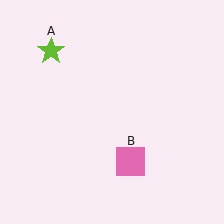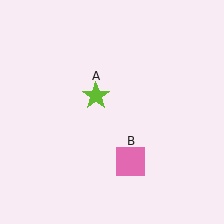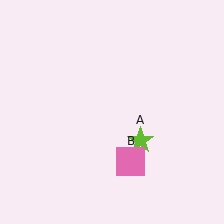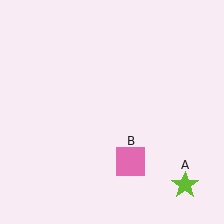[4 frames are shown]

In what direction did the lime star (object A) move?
The lime star (object A) moved down and to the right.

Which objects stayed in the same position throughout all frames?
Pink square (object B) remained stationary.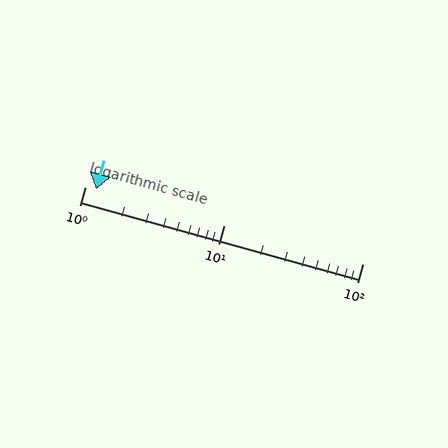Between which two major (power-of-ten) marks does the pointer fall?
The pointer is between 1 and 10.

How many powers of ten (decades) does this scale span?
The scale spans 2 decades, from 1 to 100.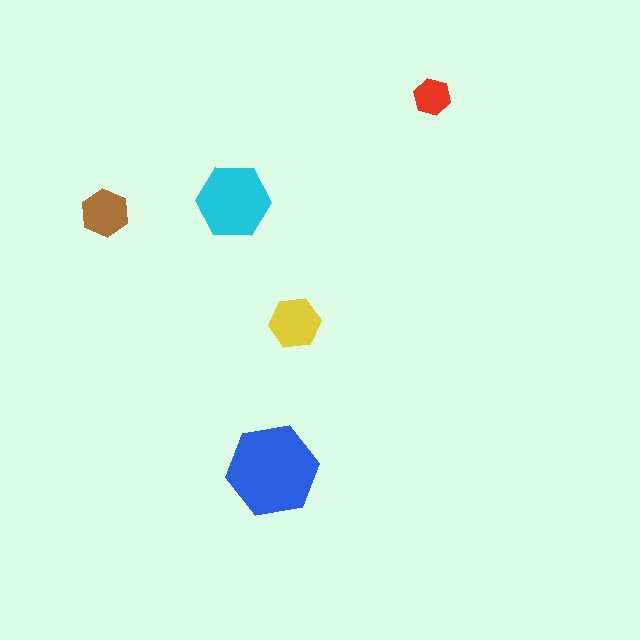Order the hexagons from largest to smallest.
the blue one, the cyan one, the yellow one, the brown one, the red one.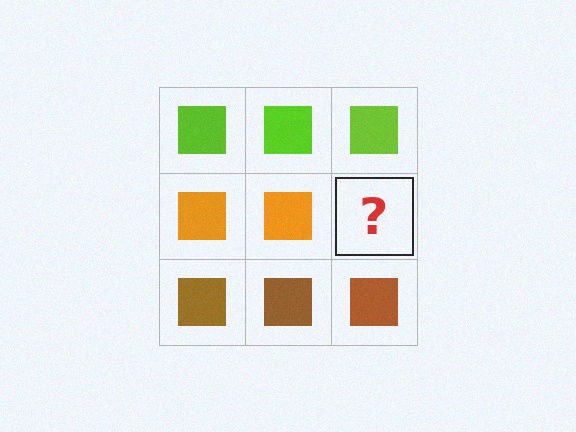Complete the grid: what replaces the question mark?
The question mark should be replaced with an orange square.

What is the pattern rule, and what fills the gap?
The rule is that each row has a consistent color. The gap should be filled with an orange square.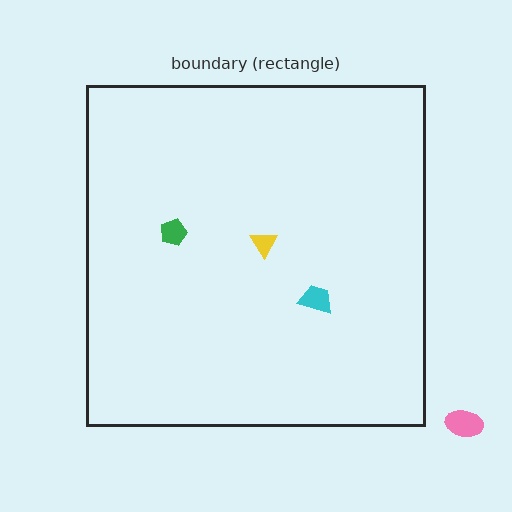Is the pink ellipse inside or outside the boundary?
Outside.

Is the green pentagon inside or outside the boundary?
Inside.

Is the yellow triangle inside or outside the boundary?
Inside.